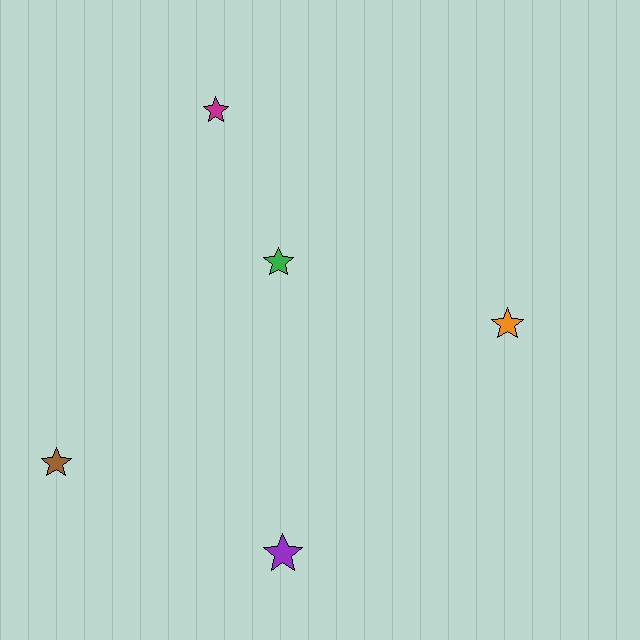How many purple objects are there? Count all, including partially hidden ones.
There is 1 purple object.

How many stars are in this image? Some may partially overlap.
There are 5 stars.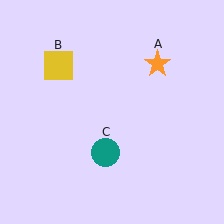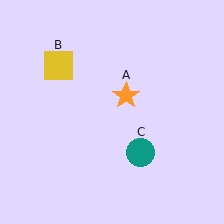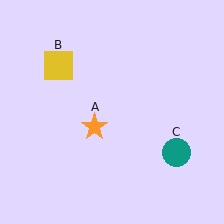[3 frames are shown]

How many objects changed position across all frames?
2 objects changed position: orange star (object A), teal circle (object C).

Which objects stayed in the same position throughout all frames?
Yellow square (object B) remained stationary.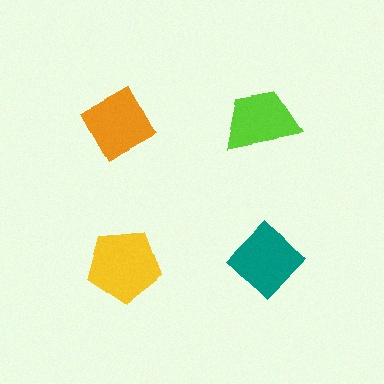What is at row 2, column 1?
A yellow pentagon.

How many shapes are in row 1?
2 shapes.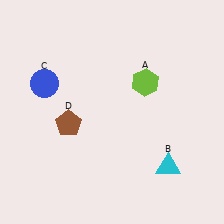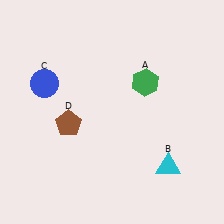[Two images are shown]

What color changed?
The hexagon (A) changed from lime in Image 1 to green in Image 2.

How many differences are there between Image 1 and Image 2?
There is 1 difference between the two images.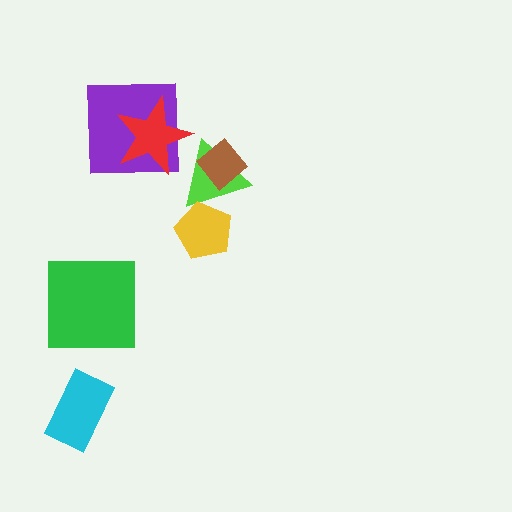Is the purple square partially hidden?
Yes, it is partially covered by another shape.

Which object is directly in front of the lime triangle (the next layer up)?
The brown diamond is directly in front of the lime triangle.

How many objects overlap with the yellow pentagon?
1 object overlaps with the yellow pentagon.